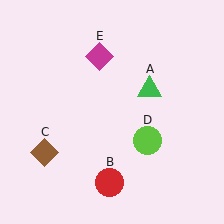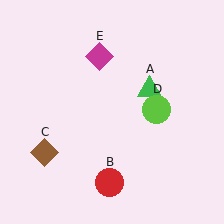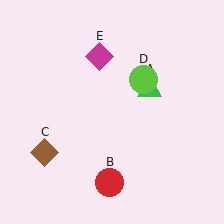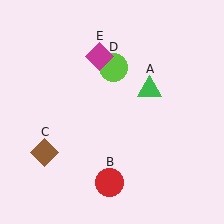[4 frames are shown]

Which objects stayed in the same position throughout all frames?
Green triangle (object A) and red circle (object B) and brown diamond (object C) and magenta diamond (object E) remained stationary.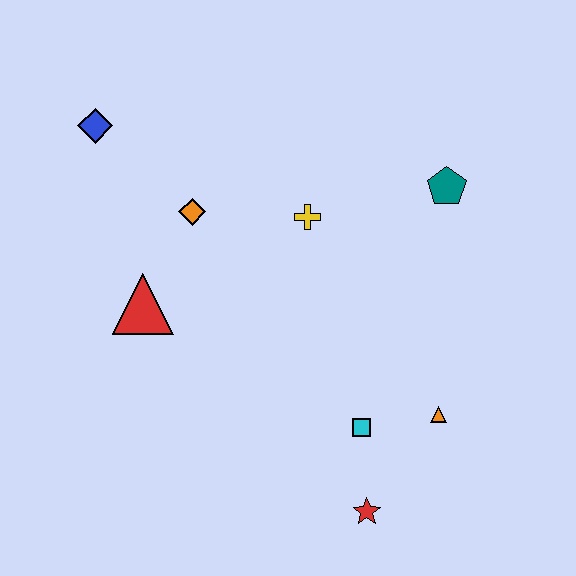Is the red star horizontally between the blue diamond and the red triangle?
No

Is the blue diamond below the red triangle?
No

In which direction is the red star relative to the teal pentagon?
The red star is below the teal pentagon.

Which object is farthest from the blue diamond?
The red star is farthest from the blue diamond.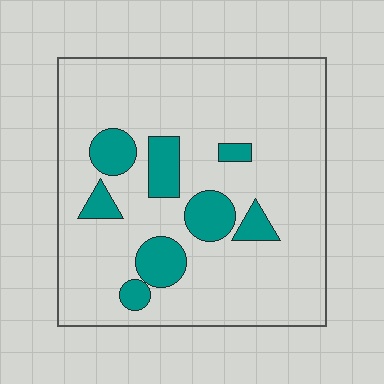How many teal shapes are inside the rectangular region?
8.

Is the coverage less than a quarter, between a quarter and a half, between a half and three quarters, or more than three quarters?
Less than a quarter.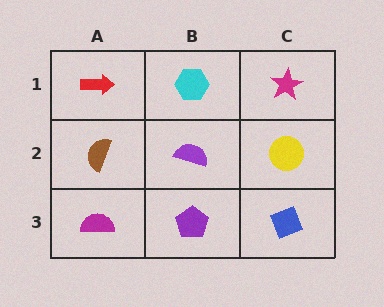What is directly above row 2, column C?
A magenta star.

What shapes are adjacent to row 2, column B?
A cyan hexagon (row 1, column B), a purple pentagon (row 3, column B), a brown semicircle (row 2, column A), a yellow circle (row 2, column C).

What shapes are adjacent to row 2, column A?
A red arrow (row 1, column A), a magenta semicircle (row 3, column A), a purple semicircle (row 2, column B).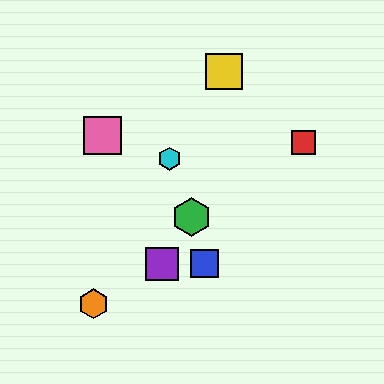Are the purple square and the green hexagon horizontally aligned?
No, the purple square is at y≈264 and the green hexagon is at y≈217.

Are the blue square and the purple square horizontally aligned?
Yes, both are at y≈264.